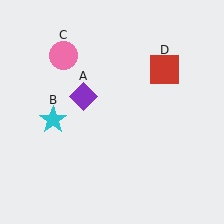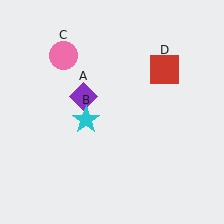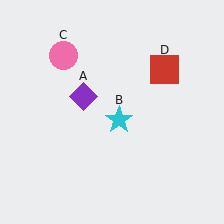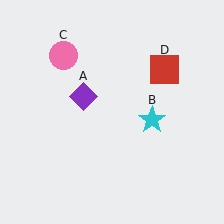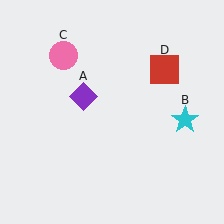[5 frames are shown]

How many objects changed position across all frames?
1 object changed position: cyan star (object B).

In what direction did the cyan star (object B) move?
The cyan star (object B) moved right.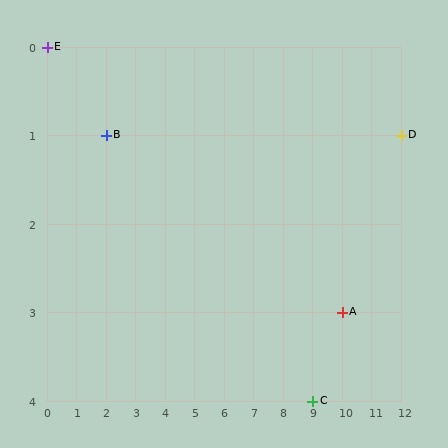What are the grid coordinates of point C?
Point C is at grid coordinates (9, 4).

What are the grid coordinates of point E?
Point E is at grid coordinates (0, 0).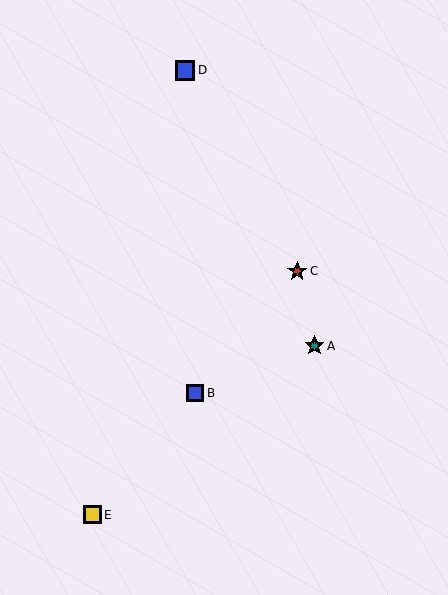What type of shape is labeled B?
Shape B is a blue square.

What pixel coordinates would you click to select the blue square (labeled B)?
Click at (195, 393) to select the blue square B.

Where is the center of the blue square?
The center of the blue square is at (185, 70).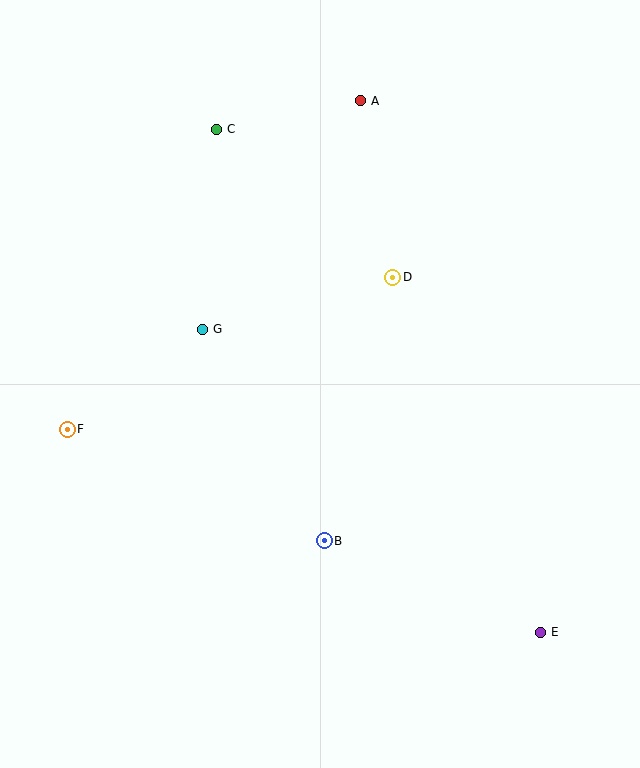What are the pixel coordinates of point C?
Point C is at (217, 129).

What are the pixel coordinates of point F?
Point F is at (67, 429).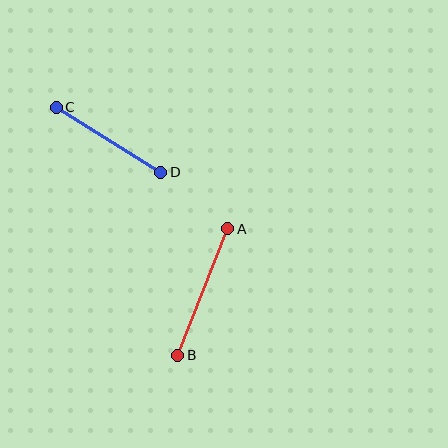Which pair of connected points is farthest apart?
Points A and B are farthest apart.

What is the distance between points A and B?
The distance is approximately 136 pixels.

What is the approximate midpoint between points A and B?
The midpoint is at approximately (203, 292) pixels.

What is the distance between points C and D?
The distance is approximately 123 pixels.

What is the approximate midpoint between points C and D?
The midpoint is at approximately (108, 140) pixels.